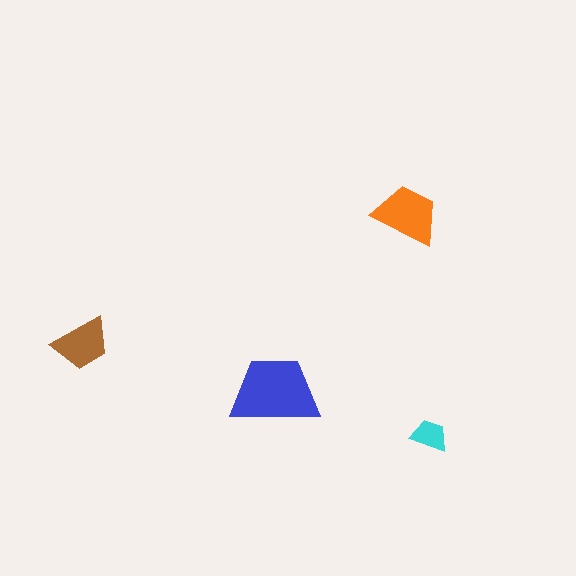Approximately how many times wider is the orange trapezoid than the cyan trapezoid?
About 2 times wider.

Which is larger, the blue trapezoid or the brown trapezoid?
The blue one.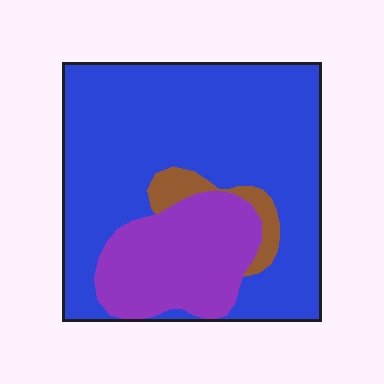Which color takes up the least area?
Brown, at roughly 5%.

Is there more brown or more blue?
Blue.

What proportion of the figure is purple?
Purple covers roughly 25% of the figure.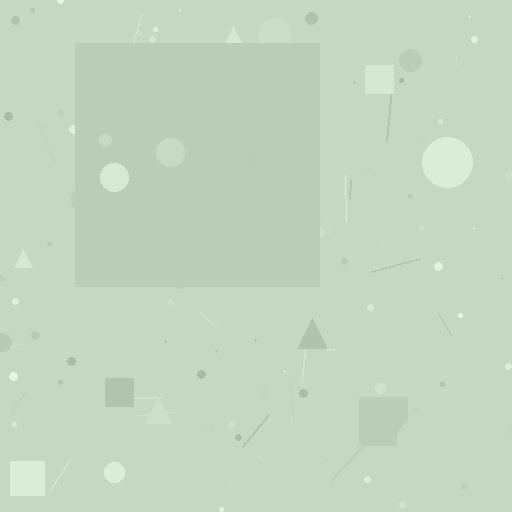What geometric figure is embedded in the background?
A square is embedded in the background.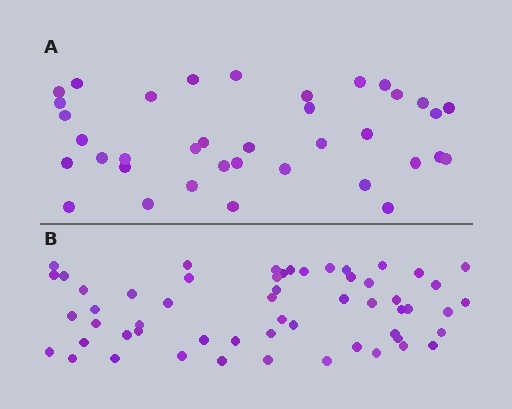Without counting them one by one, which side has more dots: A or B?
Region B (the bottom region) has more dots.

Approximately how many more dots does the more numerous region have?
Region B has approximately 20 more dots than region A.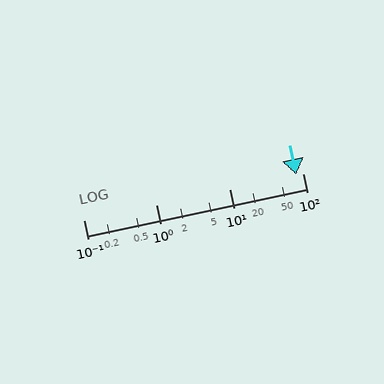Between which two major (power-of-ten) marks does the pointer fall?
The pointer is between 10 and 100.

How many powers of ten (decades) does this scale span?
The scale spans 3 decades, from 0.1 to 100.